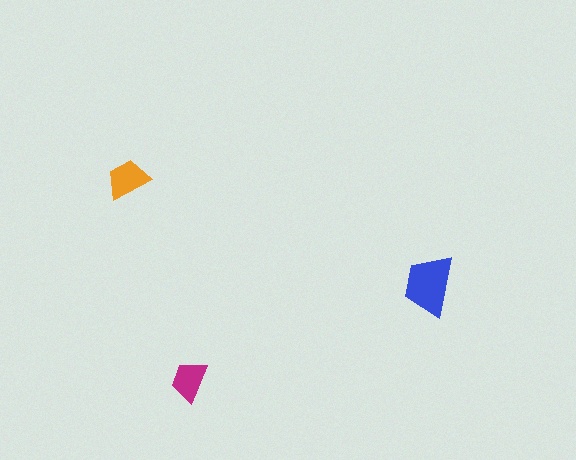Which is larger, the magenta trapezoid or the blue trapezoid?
The blue one.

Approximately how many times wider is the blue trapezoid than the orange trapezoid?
About 1.5 times wider.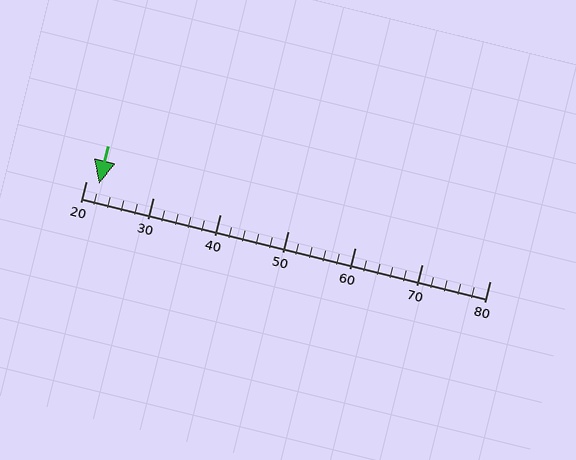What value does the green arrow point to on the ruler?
The green arrow points to approximately 22.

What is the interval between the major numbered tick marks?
The major tick marks are spaced 10 units apart.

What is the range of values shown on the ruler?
The ruler shows values from 20 to 80.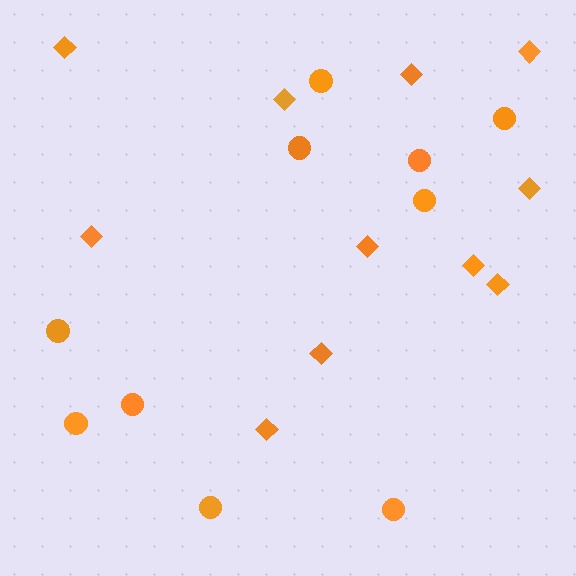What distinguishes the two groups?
There are 2 groups: one group of diamonds (11) and one group of circles (10).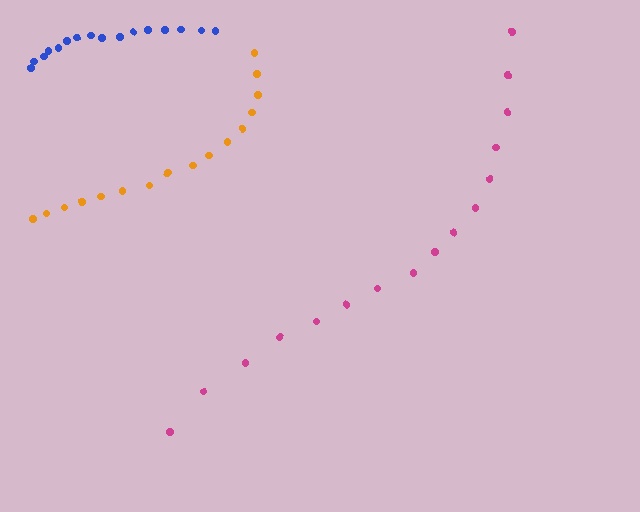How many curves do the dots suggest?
There are 3 distinct paths.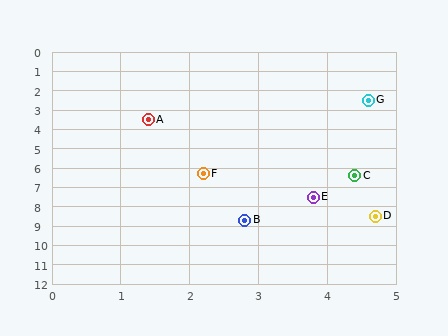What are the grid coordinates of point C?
Point C is at approximately (4.4, 6.4).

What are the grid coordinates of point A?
Point A is at approximately (1.4, 3.5).